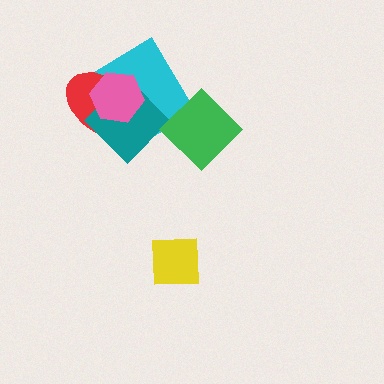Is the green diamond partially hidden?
No, no other shape covers it.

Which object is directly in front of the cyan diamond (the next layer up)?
The red ellipse is directly in front of the cyan diamond.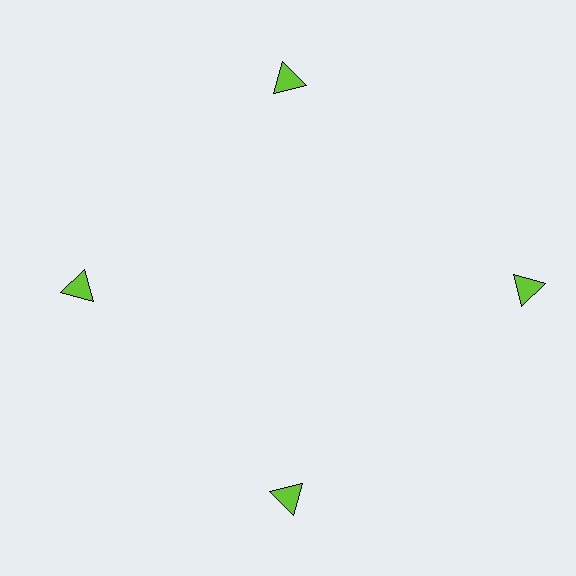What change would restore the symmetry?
The symmetry would be restored by moving it inward, back onto the ring so that all 4 triangles sit at equal angles and equal distance from the center.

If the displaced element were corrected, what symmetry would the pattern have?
It would have 4-fold rotational symmetry — the pattern would map onto itself every 90 degrees.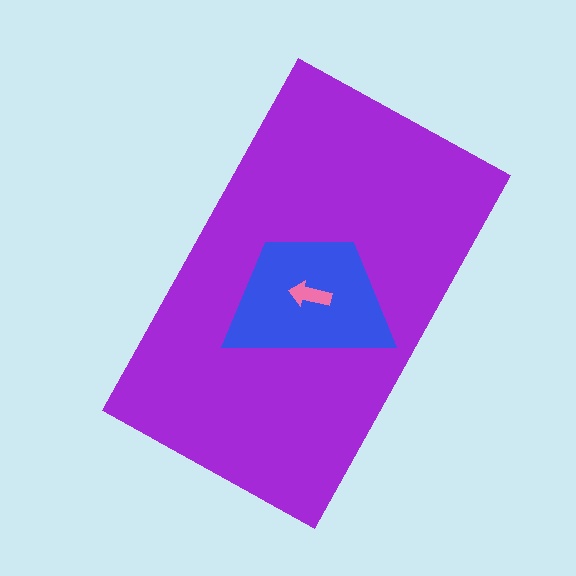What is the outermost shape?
The purple rectangle.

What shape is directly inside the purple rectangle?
The blue trapezoid.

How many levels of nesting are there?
3.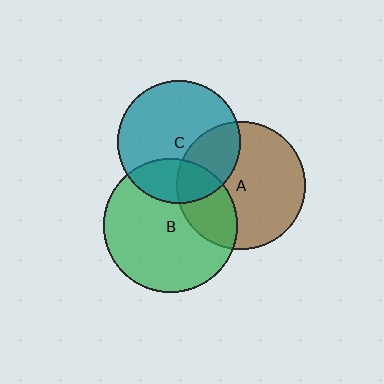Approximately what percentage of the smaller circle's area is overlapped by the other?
Approximately 25%.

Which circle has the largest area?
Circle B (green).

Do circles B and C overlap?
Yes.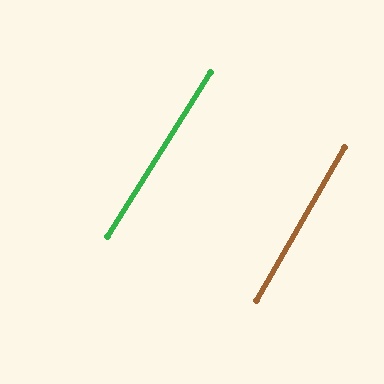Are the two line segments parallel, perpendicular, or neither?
Parallel — their directions differ by only 2.0°.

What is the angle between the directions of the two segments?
Approximately 2 degrees.